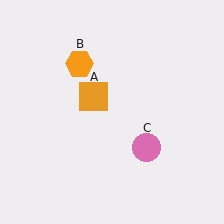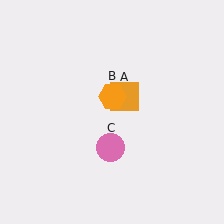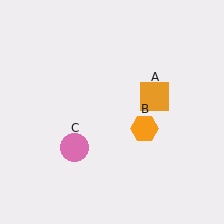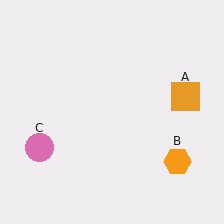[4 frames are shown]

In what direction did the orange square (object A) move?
The orange square (object A) moved right.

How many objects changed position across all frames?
3 objects changed position: orange square (object A), orange hexagon (object B), pink circle (object C).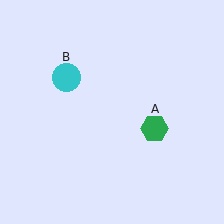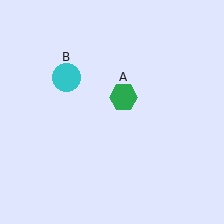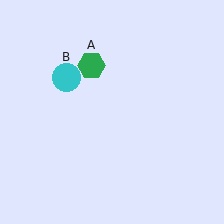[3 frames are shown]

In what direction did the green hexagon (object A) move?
The green hexagon (object A) moved up and to the left.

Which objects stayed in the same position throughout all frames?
Cyan circle (object B) remained stationary.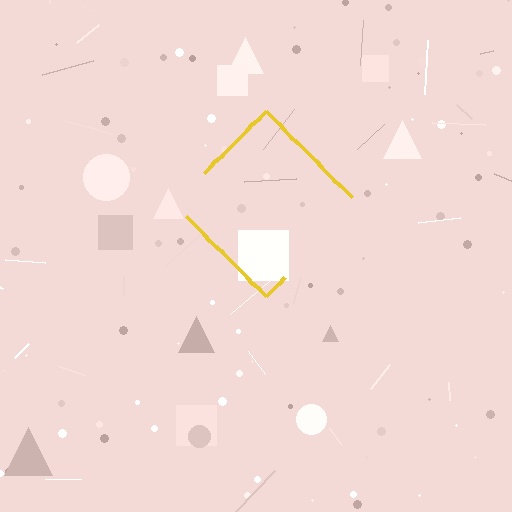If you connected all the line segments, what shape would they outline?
They would outline a diamond.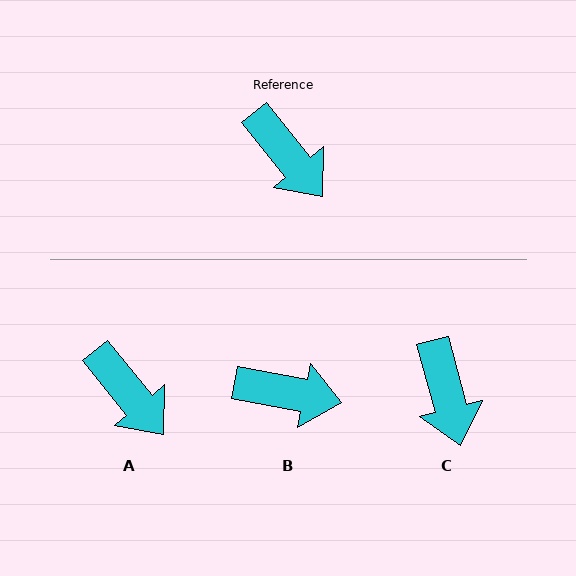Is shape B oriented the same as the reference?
No, it is off by about 40 degrees.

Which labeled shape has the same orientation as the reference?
A.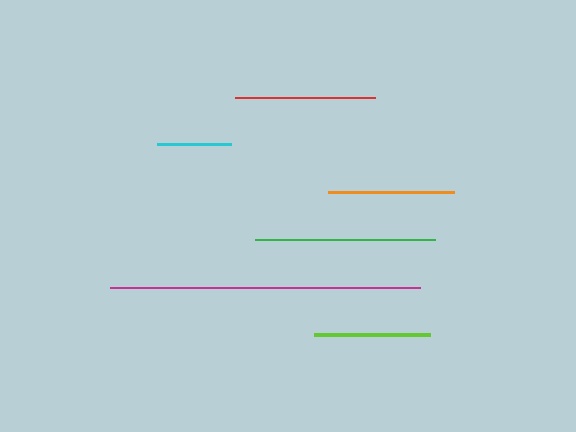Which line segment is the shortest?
The cyan line is the shortest at approximately 74 pixels.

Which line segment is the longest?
The magenta line is the longest at approximately 310 pixels.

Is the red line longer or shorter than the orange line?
The red line is longer than the orange line.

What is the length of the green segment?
The green segment is approximately 179 pixels long.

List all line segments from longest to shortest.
From longest to shortest: magenta, green, red, orange, lime, cyan.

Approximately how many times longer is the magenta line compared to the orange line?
The magenta line is approximately 2.5 times the length of the orange line.